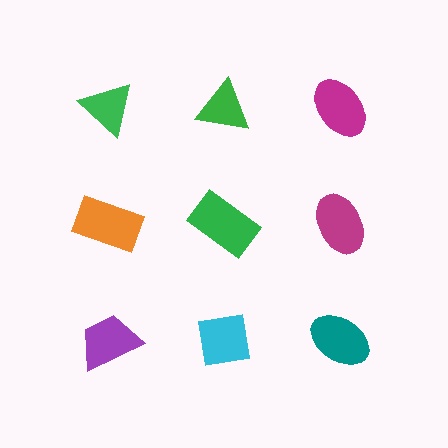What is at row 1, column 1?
A green triangle.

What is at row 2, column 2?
A green rectangle.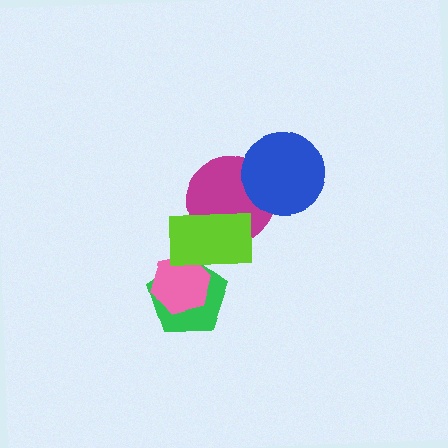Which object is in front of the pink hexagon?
The lime rectangle is in front of the pink hexagon.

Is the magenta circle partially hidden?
Yes, it is partially covered by another shape.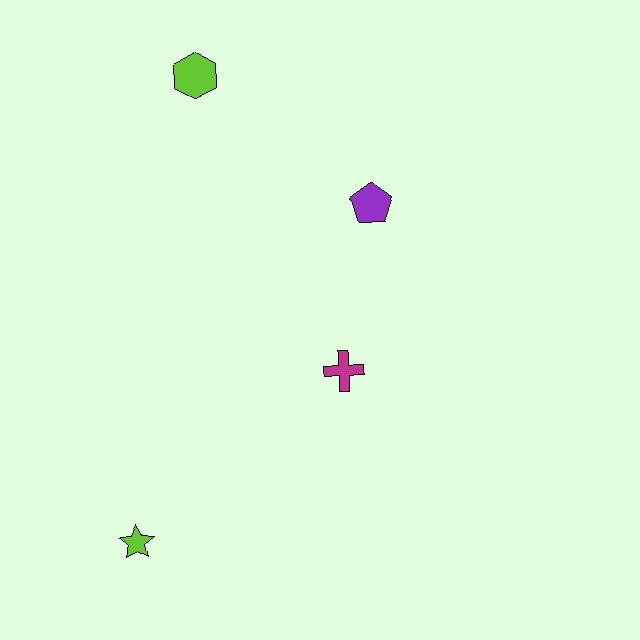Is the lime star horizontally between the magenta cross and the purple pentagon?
No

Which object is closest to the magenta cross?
The purple pentagon is closest to the magenta cross.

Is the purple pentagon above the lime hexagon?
No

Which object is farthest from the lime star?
The lime hexagon is farthest from the lime star.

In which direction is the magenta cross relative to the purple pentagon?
The magenta cross is below the purple pentagon.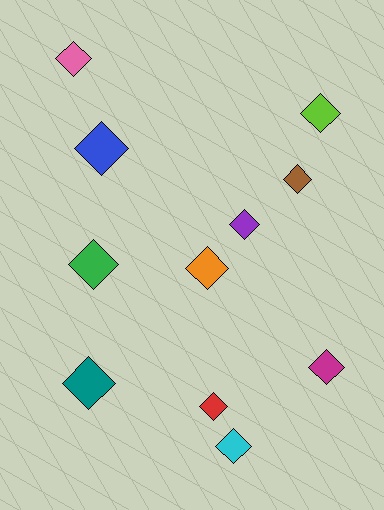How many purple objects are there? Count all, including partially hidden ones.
There is 1 purple object.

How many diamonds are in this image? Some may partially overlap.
There are 11 diamonds.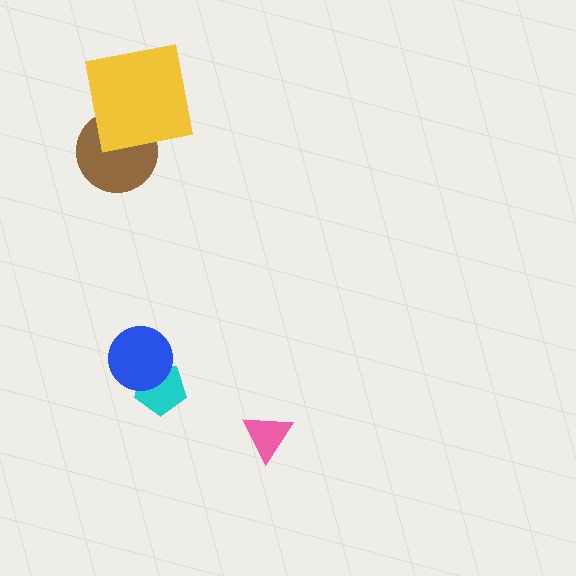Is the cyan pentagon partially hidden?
Yes, it is partially covered by another shape.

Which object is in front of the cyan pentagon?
The blue circle is in front of the cyan pentagon.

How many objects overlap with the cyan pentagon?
1 object overlaps with the cyan pentagon.